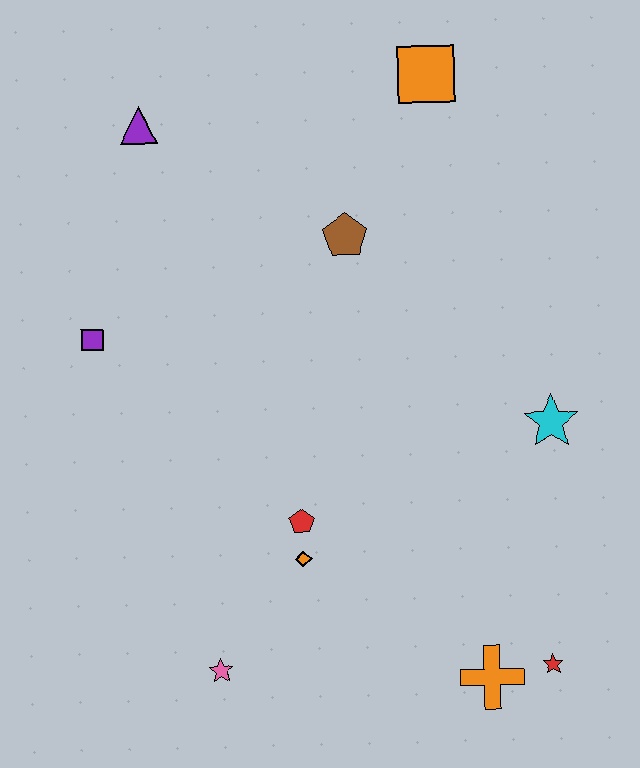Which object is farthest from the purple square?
The red star is farthest from the purple square.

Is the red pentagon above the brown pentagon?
No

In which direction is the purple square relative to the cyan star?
The purple square is to the left of the cyan star.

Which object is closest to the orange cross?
The red star is closest to the orange cross.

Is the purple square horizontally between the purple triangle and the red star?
No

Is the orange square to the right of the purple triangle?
Yes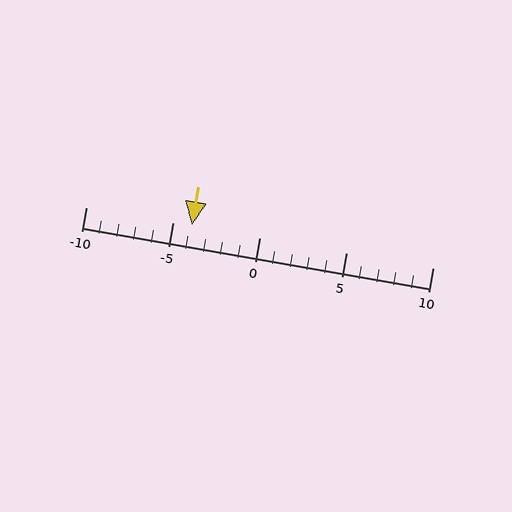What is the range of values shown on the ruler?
The ruler shows values from -10 to 10.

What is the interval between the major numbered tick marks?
The major tick marks are spaced 5 units apart.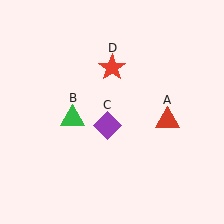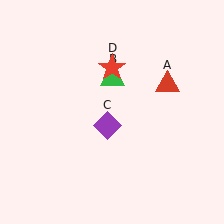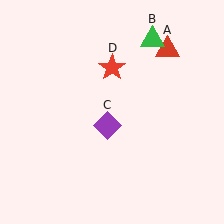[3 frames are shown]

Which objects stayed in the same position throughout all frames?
Purple diamond (object C) and red star (object D) remained stationary.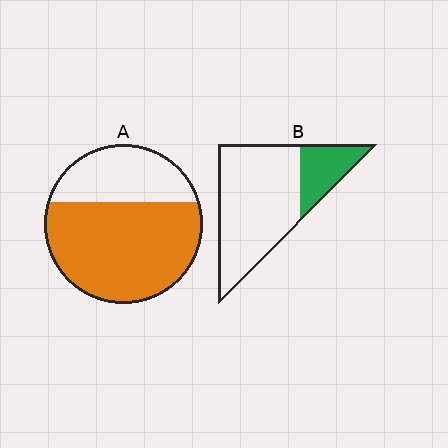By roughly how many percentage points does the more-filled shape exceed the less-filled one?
By roughly 45 percentage points (A over B).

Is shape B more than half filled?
No.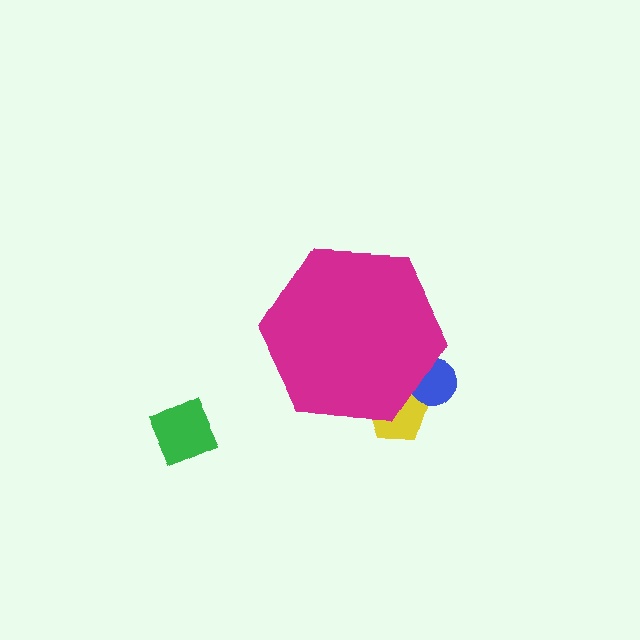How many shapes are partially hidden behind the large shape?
2 shapes are partially hidden.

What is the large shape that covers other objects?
A magenta hexagon.